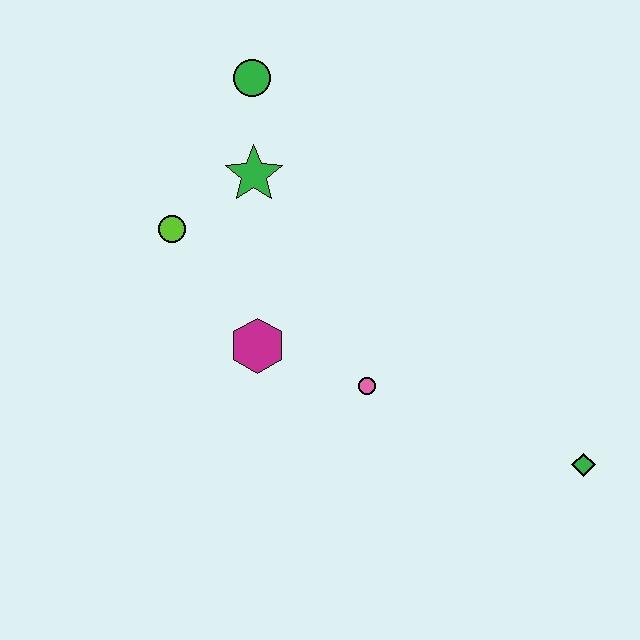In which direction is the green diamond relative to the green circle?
The green diamond is below the green circle.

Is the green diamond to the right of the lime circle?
Yes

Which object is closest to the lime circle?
The green star is closest to the lime circle.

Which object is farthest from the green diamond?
The green circle is farthest from the green diamond.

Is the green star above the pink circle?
Yes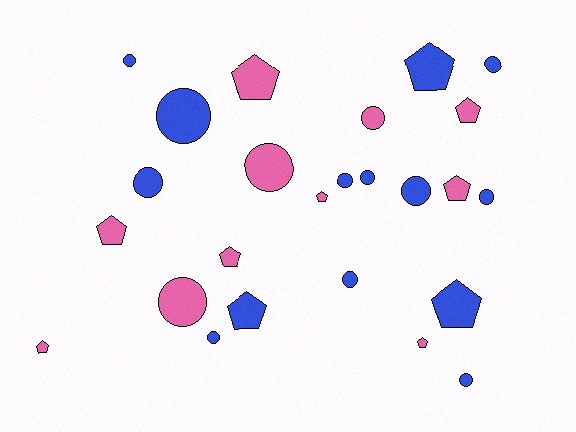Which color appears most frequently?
Blue, with 14 objects.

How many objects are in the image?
There are 25 objects.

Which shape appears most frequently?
Circle, with 14 objects.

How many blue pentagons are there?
There are 3 blue pentagons.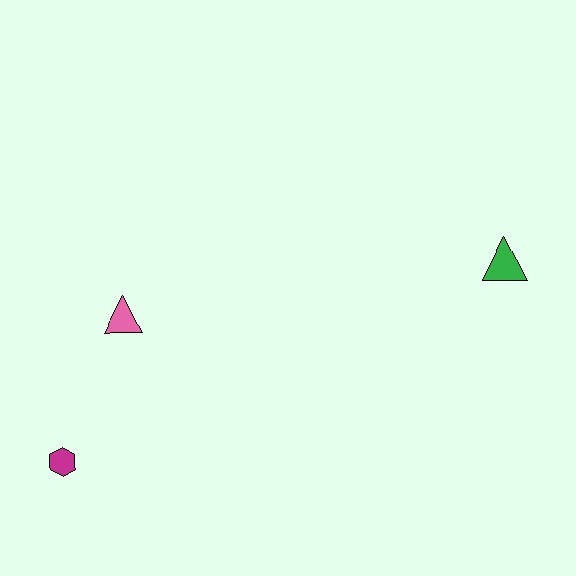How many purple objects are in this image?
There are no purple objects.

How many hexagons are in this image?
There is 1 hexagon.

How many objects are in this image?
There are 3 objects.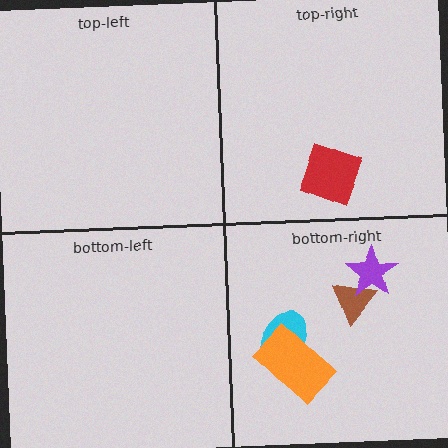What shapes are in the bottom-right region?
The brown triangle, the purple star, the cyan ellipse, the orange rectangle.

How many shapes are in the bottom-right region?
4.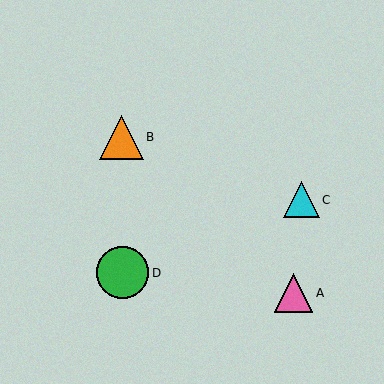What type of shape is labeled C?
Shape C is a cyan triangle.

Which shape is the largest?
The green circle (labeled D) is the largest.